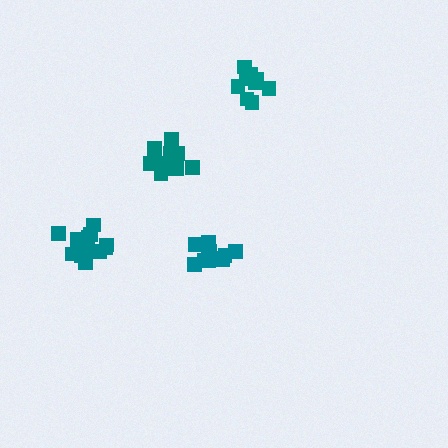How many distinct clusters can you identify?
There are 4 distinct clusters.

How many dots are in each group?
Group 1: 10 dots, Group 2: 13 dots, Group 3: 12 dots, Group 4: 12 dots (47 total).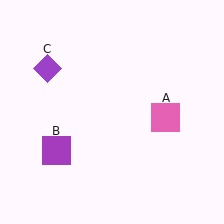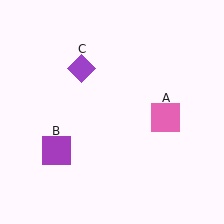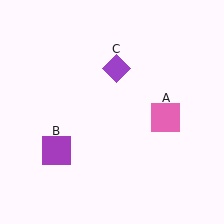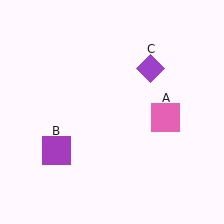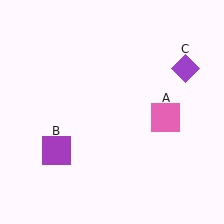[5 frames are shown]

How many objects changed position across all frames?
1 object changed position: purple diamond (object C).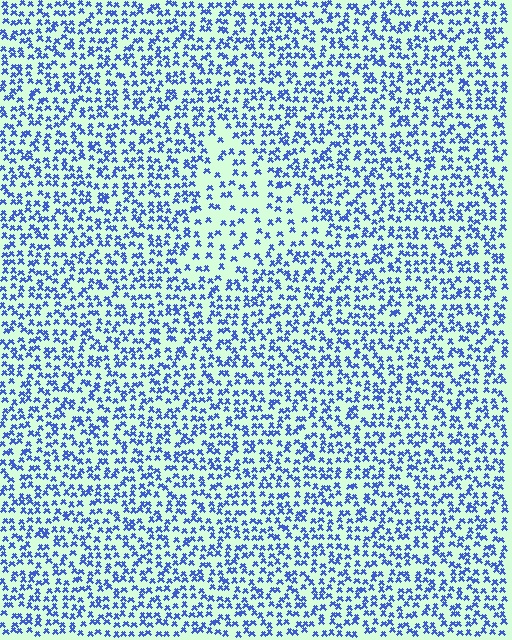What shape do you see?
I see a triangle.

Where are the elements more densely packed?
The elements are more densely packed outside the triangle boundary.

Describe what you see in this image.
The image contains small blue elements arranged at two different densities. A triangle-shaped region is visible where the elements are less densely packed than the surrounding area.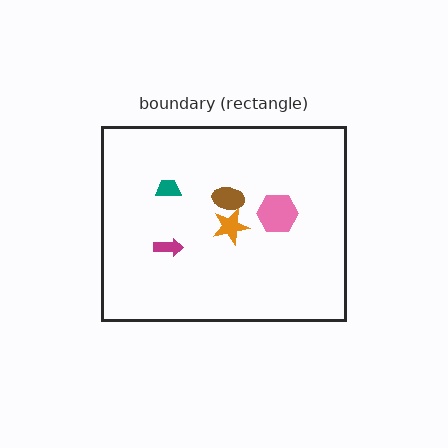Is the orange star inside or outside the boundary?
Inside.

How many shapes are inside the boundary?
5 inside, 0 outside.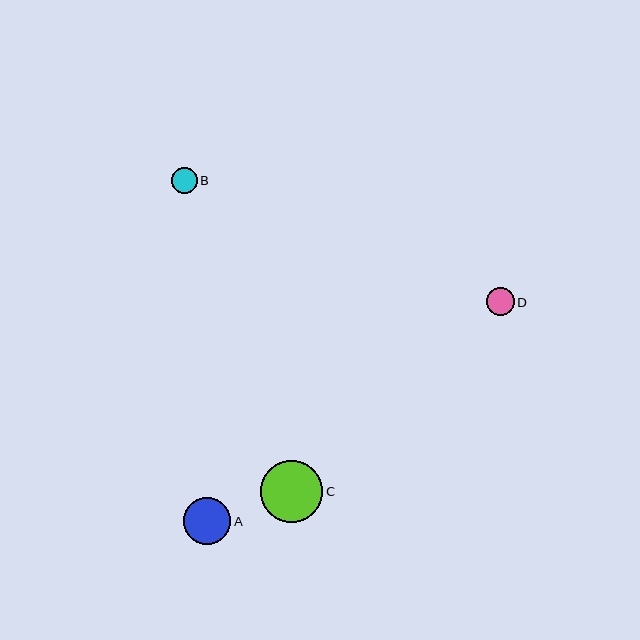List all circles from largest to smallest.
From largest to smallest: C, A, D, B.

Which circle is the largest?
Circle C is the largest with a size of approximately 62 pixels.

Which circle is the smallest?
Circle B is the smallest with a size of approximately 26 pixels.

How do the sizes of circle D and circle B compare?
Circle D and circle B are approximately the same size.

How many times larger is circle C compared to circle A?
Circle C is approximately 1.3 times the size of circle A.